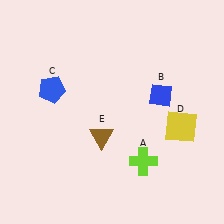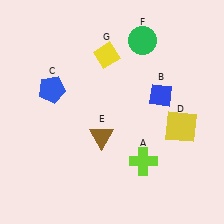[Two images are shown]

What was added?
A green circle (F), a yellow diamond (G) were added in Image 2.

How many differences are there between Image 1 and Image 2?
There are 2 differences between the two images.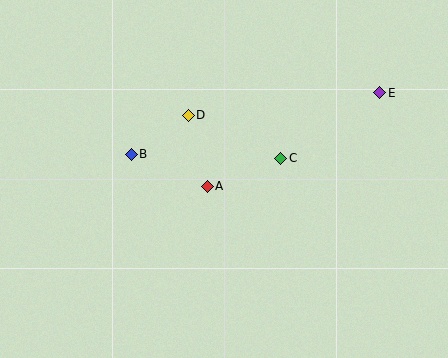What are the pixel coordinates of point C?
Point C is at (281, 158).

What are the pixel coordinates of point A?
Point A is at (207, 186).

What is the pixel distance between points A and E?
The distance between A and E is 196 pixels.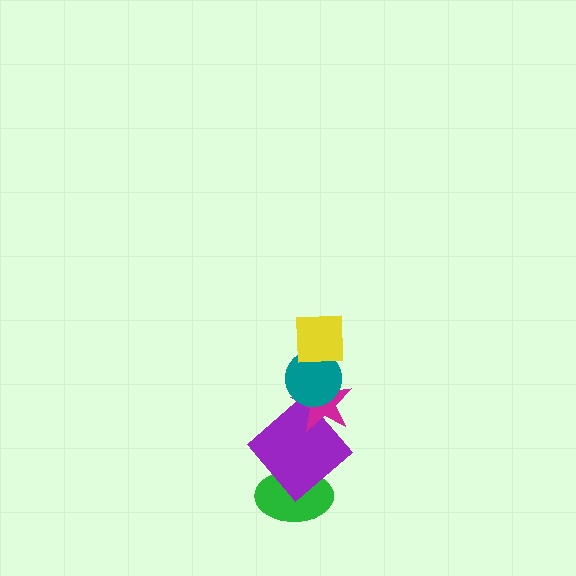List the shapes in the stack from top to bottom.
From top to bottom: the yellow square, the teal circle, the magenta star, the purple diamond, the green ellipse.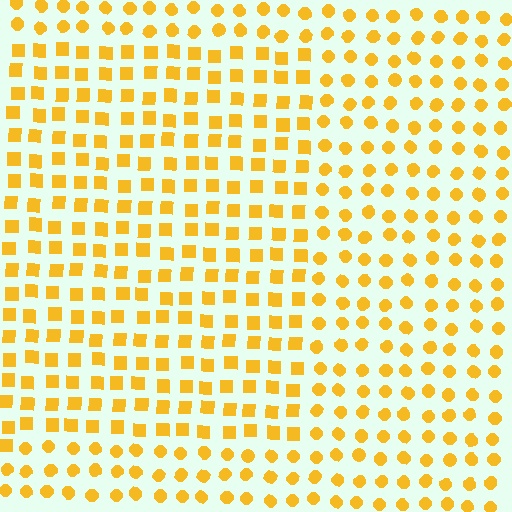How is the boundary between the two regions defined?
The boundary is defined by a change in element shape: squares inside vs. circles outside. All elements share the same color and spacing.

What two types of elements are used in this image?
The image uses squares inside the rectangle region and circles outside it.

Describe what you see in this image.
The image is filled with small yellow elements arranged in a uniform grid. A rectangle-shaped region contains squares, while the surrounding area contains circles. The boundary is defined purely by the change in element shape.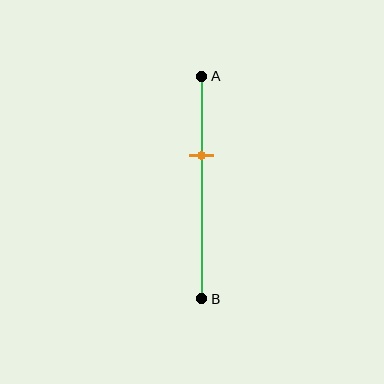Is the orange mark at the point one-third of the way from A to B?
Yes, the mark is approximately at the one-third point.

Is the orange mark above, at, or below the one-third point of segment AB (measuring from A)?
The orange mark is approximately at the one-third point of segment AB.